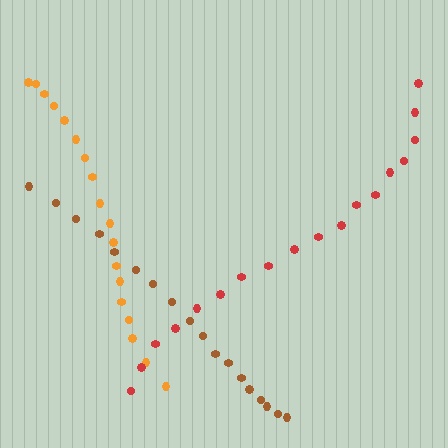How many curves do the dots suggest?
There are 3 distinct paths.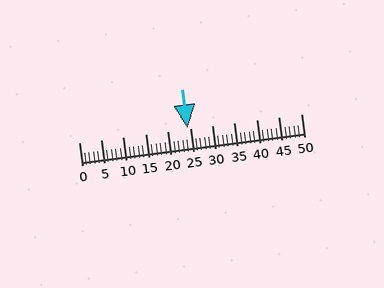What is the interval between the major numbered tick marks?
The major tick marks are spaced 5 units apart.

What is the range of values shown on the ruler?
The ruler shows values from 0 to 50.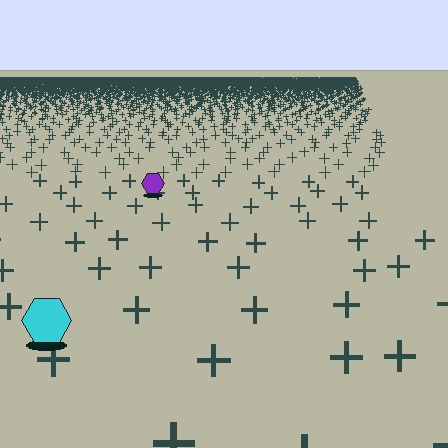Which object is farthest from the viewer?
The purple hexagon is farthest from the viewer. It appears smaller and the ground texture around it is denser.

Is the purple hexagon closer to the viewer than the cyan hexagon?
No. The cyan hexagon is closer — you can tell from the texture gradient: the ground texture is coarser near it.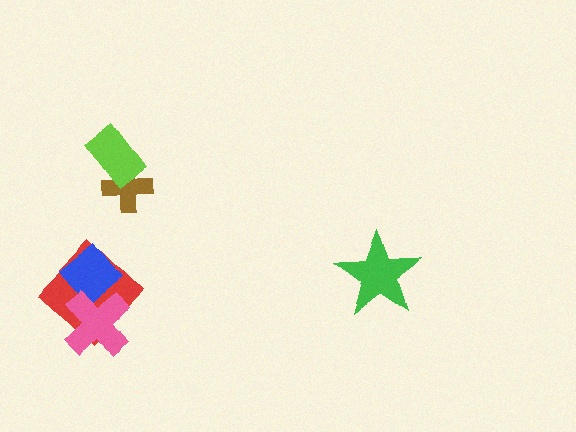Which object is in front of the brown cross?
The lime rectangle is in front of the brown cross.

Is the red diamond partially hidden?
Yes, it is partially covered by another shape.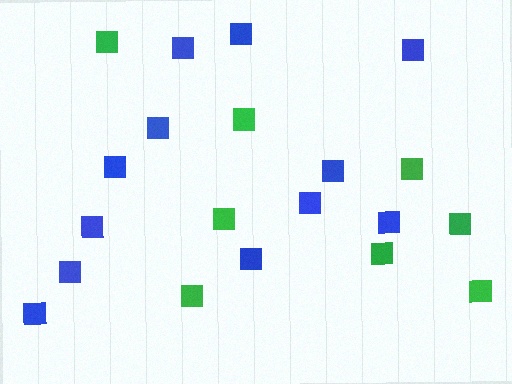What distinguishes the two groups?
There are 2 groups: one group of green squares (8) and one group of blue squares (12).